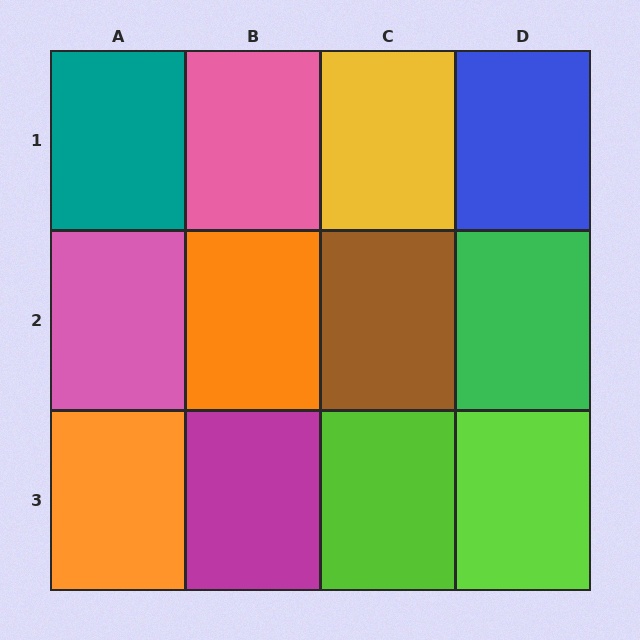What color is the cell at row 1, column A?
Teal.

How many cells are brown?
1 cell is brown.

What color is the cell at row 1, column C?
Yellow.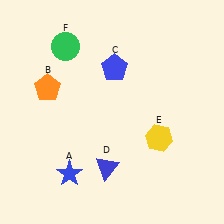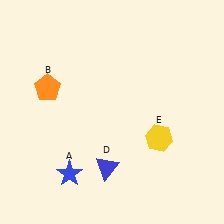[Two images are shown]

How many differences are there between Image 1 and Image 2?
There are 2 differences between the two images.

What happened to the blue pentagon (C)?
The blue pentagon (C) was removed in Image 2. It was in the top-right area of Image 1.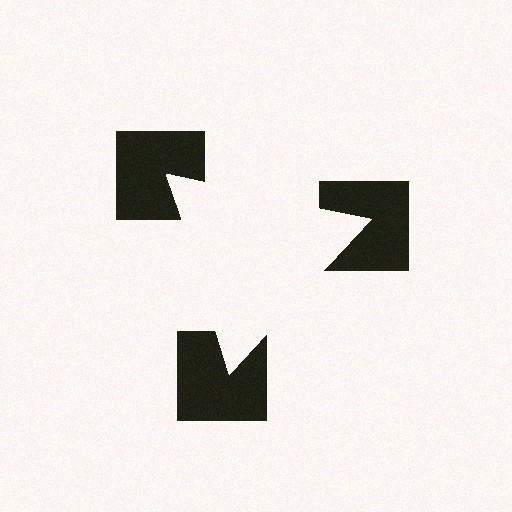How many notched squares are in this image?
There are 3 — one at each vertex of the illusory triangle.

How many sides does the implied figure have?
3 sides.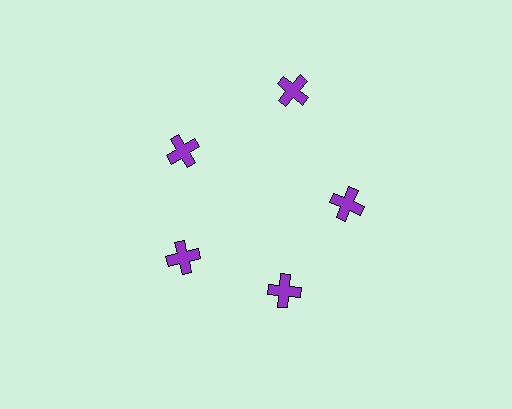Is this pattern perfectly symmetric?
No. The 5 purple crosses are arranged in a ring, but one element near the 1 o'clock position is pushed outward from the center, breaking the 5-fold rotational symmetry.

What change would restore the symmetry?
The symmetry would be restored by moving it inward, back onto the ring so that all 5 crosses sit at equal angles and equal distance from the center.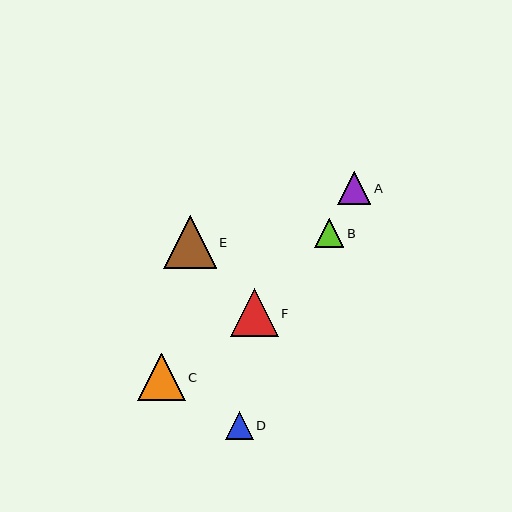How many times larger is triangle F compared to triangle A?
Triangle F is approximately 1.4 times the size of triangle A.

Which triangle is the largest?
Triangle E is the largest with a size of approximately 53 pixels.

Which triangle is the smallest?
Triangle D is the smallest with a size of approximately 28 pixels.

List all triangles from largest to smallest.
From largest to smallest: E, F, C, A, B, D.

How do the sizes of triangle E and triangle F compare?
Triangle E and triangle F are approximately the same size.